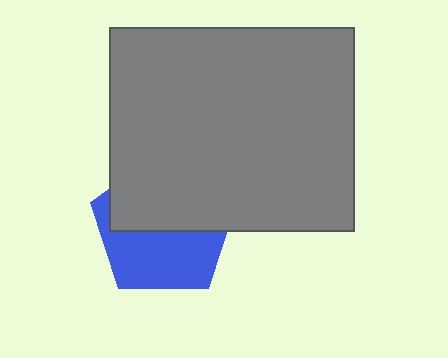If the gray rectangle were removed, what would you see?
You would see the complete blue pentagon.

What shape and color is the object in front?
The object in front is a gray rectangle.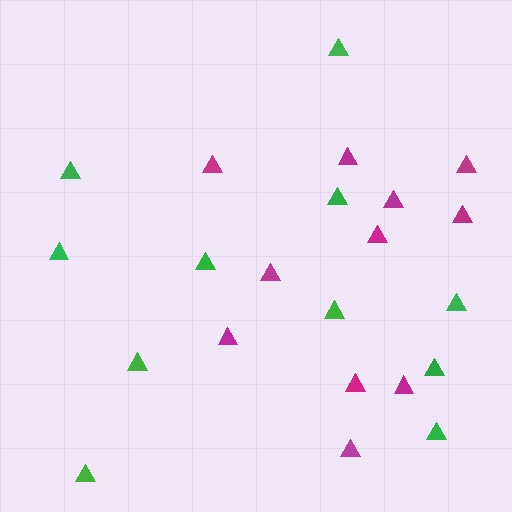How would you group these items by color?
There are 2 groups: one group of green triangles (11) and one group of magenta triangles (11).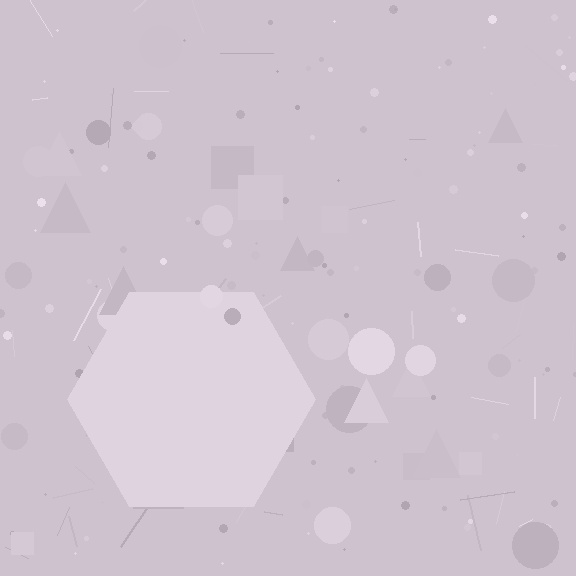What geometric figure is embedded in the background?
A hexagon is embedded in the background.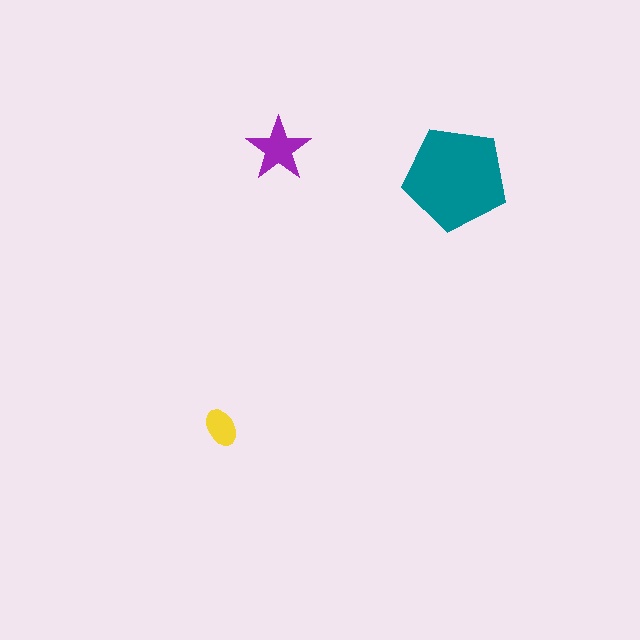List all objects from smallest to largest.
The yellow ellipse, the purple star, the teal pentagon.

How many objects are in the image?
There are 3 objects in the image.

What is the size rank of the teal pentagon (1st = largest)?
1st.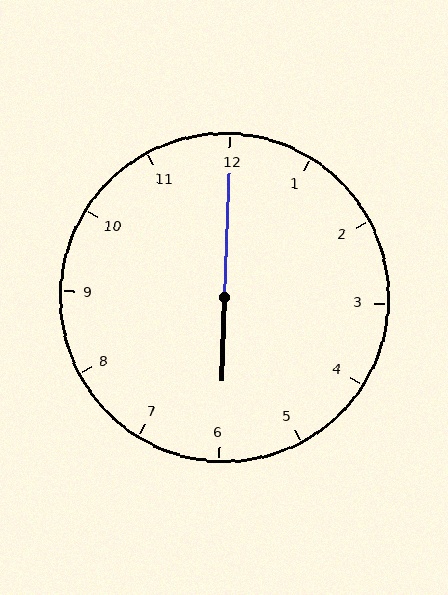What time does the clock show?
6:00.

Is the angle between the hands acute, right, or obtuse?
It is obtuse.